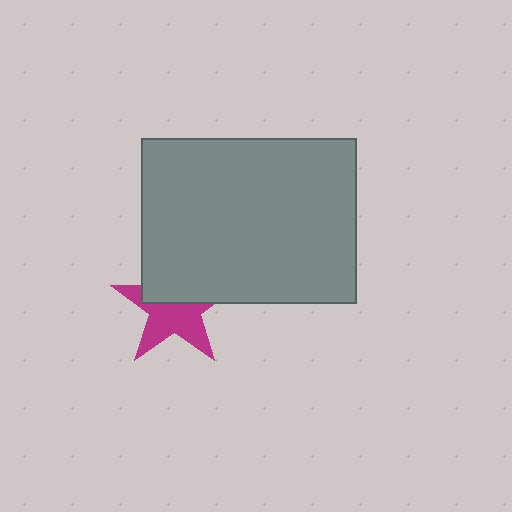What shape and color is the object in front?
The object in front is a gray rectangle.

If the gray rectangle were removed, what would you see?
You would see the complete magenta star.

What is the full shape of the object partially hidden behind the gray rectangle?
The partially hidden object is a magenta star.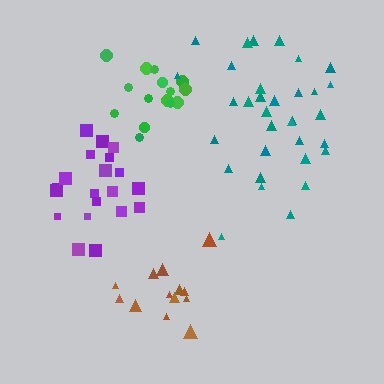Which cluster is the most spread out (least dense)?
Teal.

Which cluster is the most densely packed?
Green.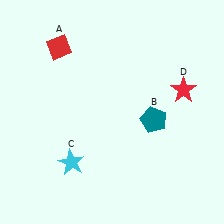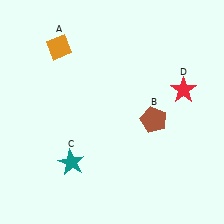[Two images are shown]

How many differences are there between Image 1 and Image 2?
There are 3 differences between the two images.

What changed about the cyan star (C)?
In Image 1, C is cyan. In Image 2, it changed to teal.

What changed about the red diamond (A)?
In Image 1, A is red. In Image 2, it changed to orange.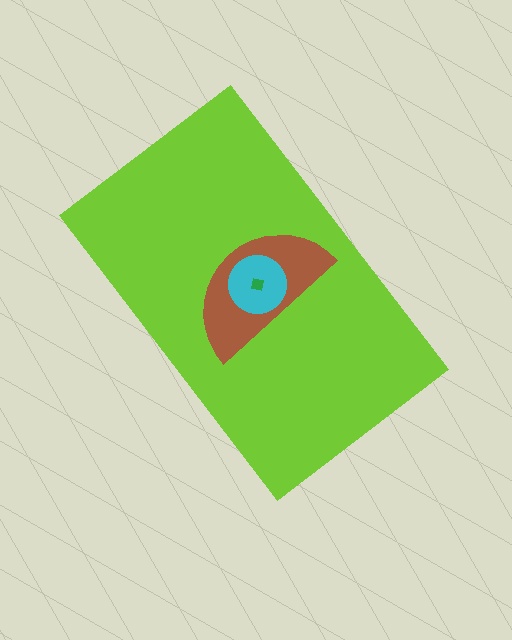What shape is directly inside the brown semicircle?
The cyan circle.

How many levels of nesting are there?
4.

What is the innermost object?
The green square.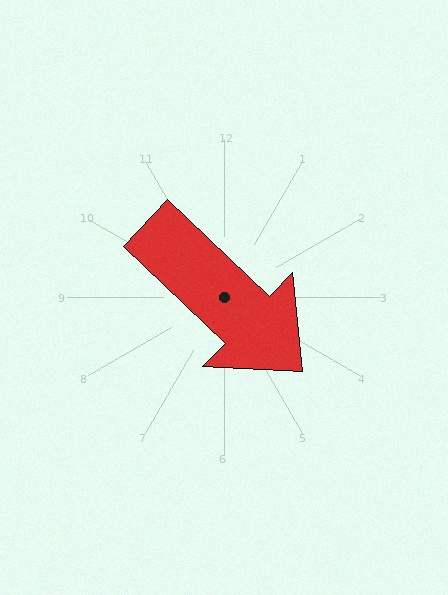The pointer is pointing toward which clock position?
Roughly 4 o'clock.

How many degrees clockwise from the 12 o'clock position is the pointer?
Approximately 133 degrees.